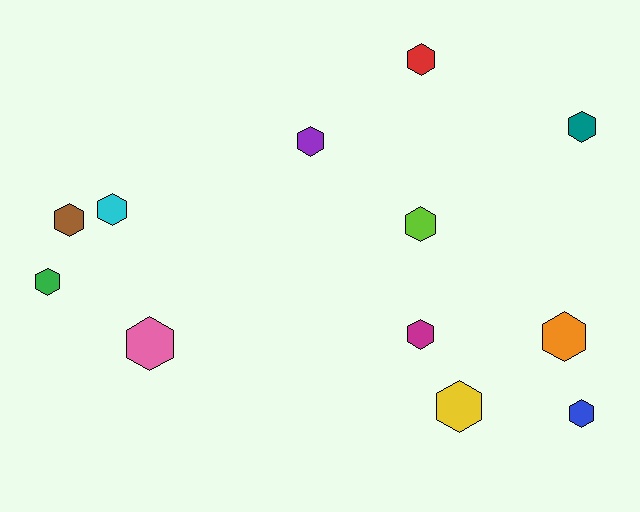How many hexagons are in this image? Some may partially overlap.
There are 12 hexagons.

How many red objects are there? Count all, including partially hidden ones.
There is 1 red object.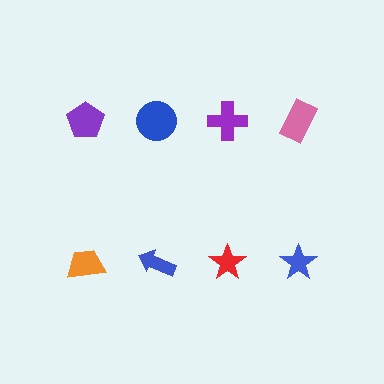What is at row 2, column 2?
A blue arrow.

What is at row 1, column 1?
A purple pentagon.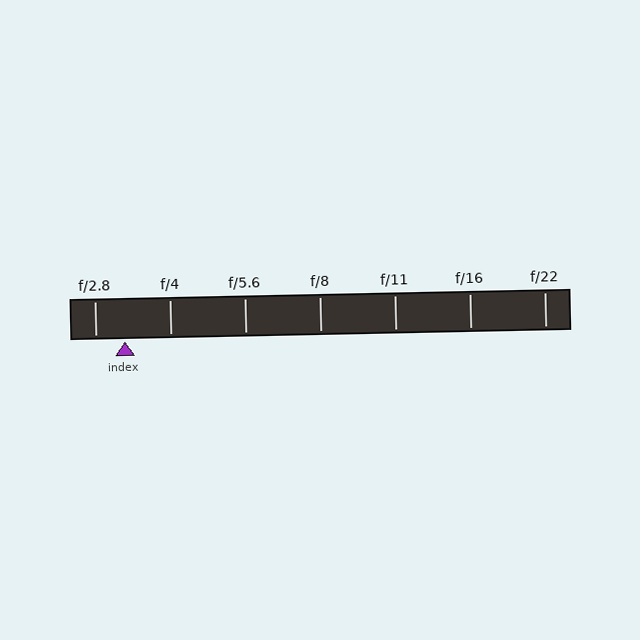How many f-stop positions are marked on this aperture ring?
There are 7 f-stop positions marked.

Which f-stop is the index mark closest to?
The index mark is closest to f/2.8.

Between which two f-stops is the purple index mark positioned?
The index mark is between f/2.8 and f/4.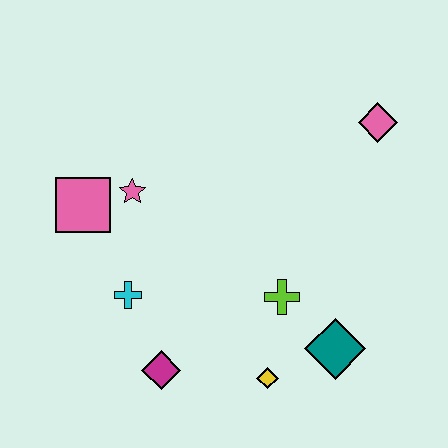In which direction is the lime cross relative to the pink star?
The lime cross is to the right of the pink star.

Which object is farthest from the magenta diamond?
The pink diamond is farthest from the magenta diamond.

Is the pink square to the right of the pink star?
No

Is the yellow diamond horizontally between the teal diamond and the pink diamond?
No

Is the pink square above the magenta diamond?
Yes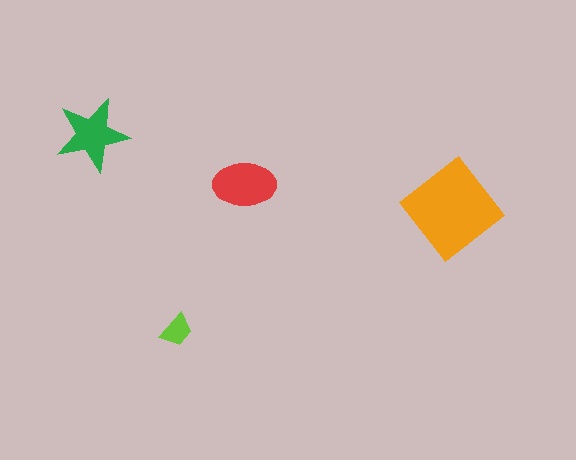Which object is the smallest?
The lime trapezoid.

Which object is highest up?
The green star is topmost.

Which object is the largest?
The orange diamond.